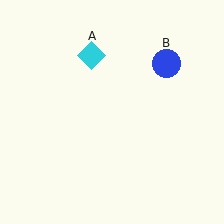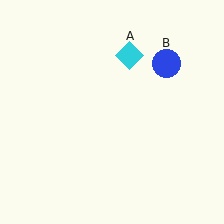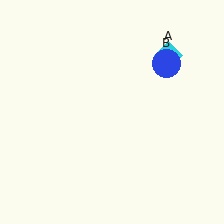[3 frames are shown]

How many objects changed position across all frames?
1 object changed position: cyan diamond (object A).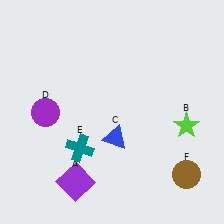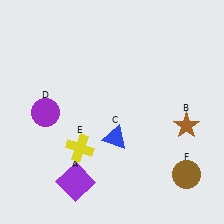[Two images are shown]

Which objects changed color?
B changed from lime to brown. E changed from teal to yellow.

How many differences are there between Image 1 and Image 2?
There are 2 differences between the two images.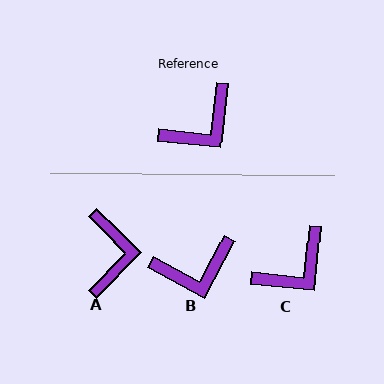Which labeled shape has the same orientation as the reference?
C.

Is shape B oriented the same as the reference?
No, it is off by about 22 degrees.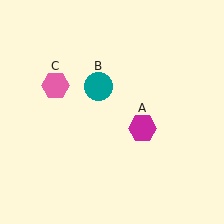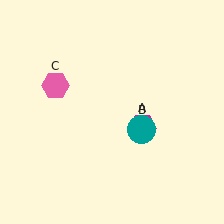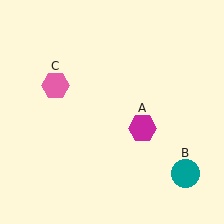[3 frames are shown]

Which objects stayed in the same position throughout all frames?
Magenta hexagon (object A) and pink hexagon (object C) remained stationary.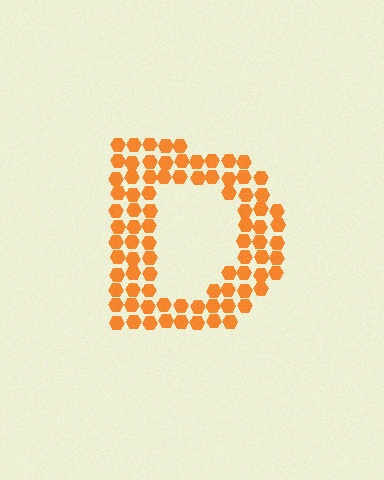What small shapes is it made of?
It is made of small hexagons.